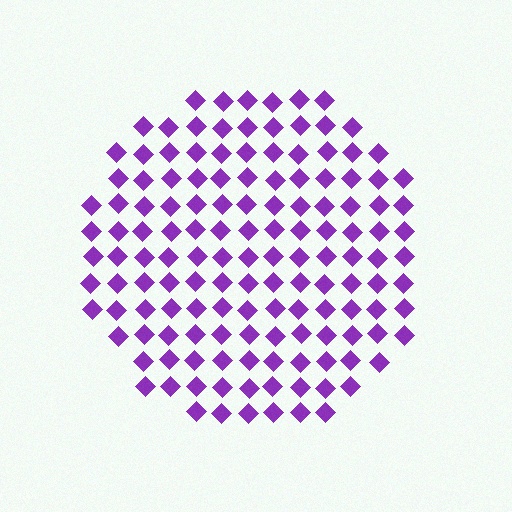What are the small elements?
The small elements are diamonds.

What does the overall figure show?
The overall figure shows a circle.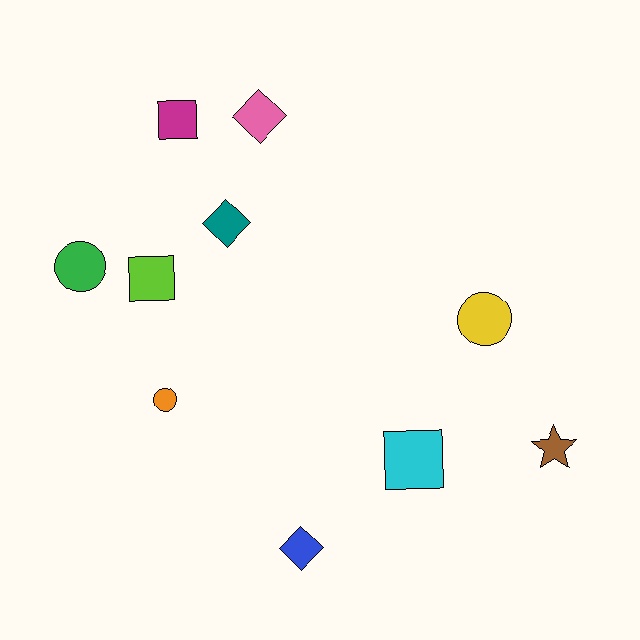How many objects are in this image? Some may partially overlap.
There are 10 objects.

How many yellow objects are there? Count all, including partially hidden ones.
There is 1 yellow object.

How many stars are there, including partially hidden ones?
There is 1 star.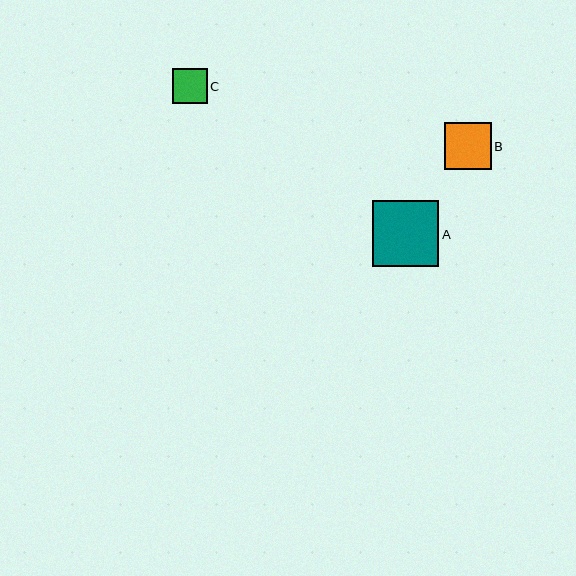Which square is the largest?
Square A is the largest with a size of approximately 66 pixels.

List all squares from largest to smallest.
From largest to smallest: A, B, C.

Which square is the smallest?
Square C is the smallest with a size of approximately 35 pixels.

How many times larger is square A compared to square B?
Square A is approximately 1.4 times the size of square B.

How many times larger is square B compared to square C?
Square B is approximately 1.3 times the size of square C.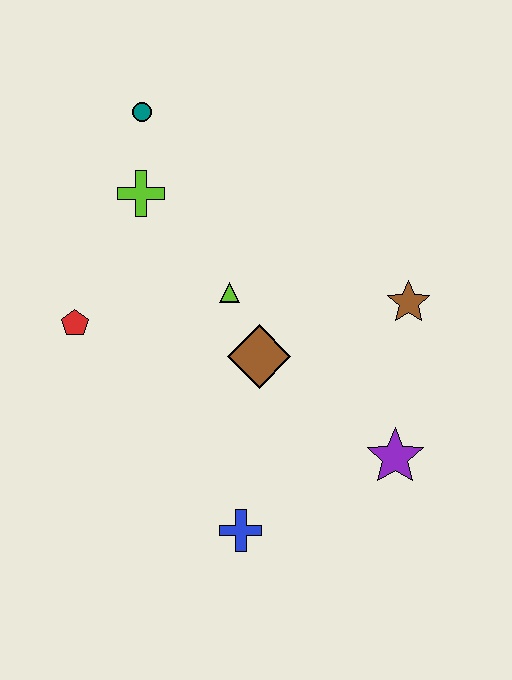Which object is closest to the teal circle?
The lime cross is closest to the teal circle.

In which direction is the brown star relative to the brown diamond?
The brown star is to the right of the brown diamond.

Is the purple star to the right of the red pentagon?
Yes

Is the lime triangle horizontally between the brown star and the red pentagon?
Yes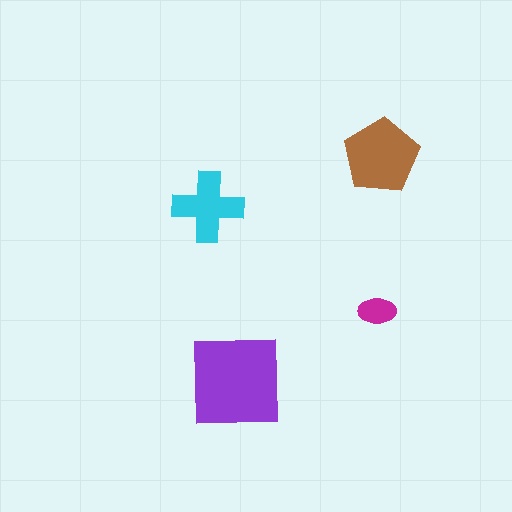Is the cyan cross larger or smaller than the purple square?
Smaller.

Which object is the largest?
The purple square.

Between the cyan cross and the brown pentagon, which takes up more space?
The brown pentagon.